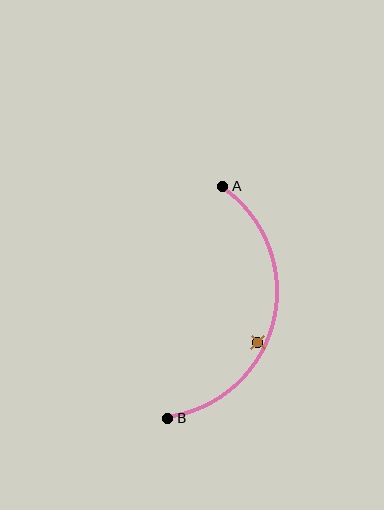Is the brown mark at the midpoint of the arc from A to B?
No — the brown mark does not lie on the arc at all. It sits slightly inside the curve.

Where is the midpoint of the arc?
The arc midpoint is the point on the curve farthest from the straight line joining A and B. It sits to the right of that line.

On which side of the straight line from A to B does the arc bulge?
The arc bulges to the right of the straight line connecting A and B.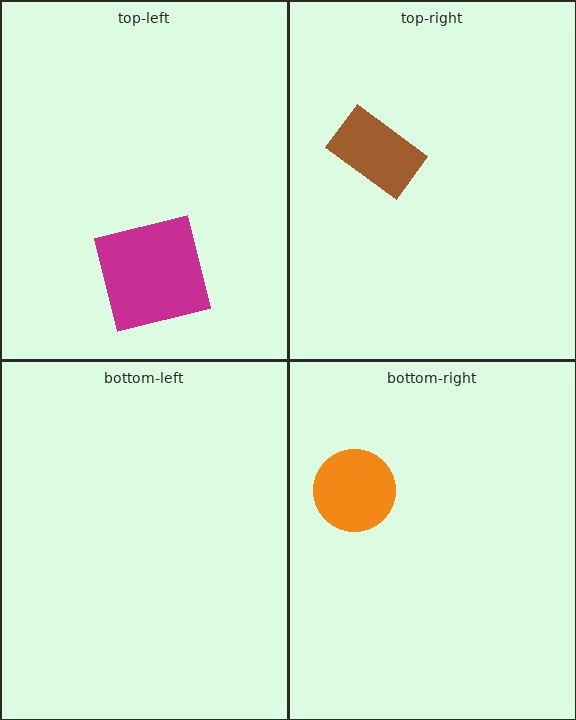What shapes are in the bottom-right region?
The orange circle.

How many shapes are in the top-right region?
1.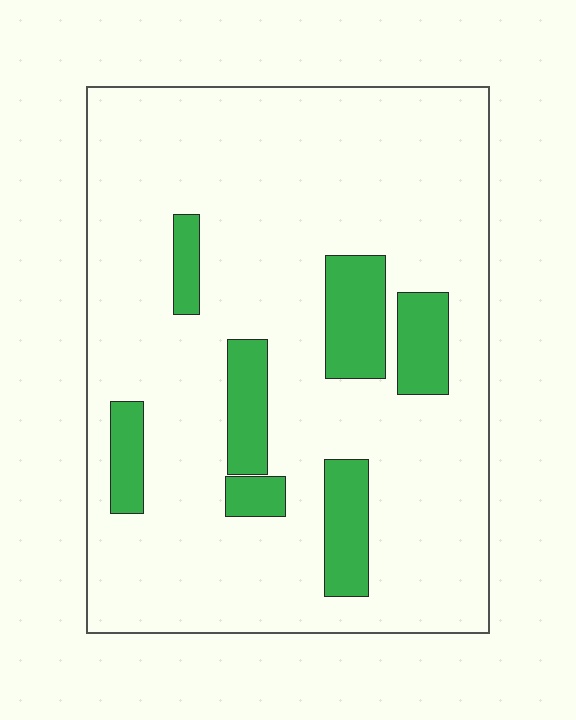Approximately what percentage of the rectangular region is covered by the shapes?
Approximately 15%.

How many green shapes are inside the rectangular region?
7.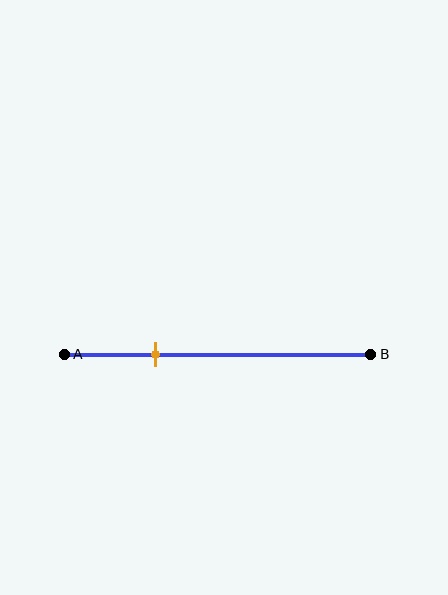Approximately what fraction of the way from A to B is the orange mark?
The orange mark is approximately 30% of the way from A to B.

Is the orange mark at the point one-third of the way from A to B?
No, the mark is at about 30% from A, not at the 33% one-third point.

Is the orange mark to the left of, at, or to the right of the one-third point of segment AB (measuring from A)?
The orange mark is to the left of the one-third point of segment AB.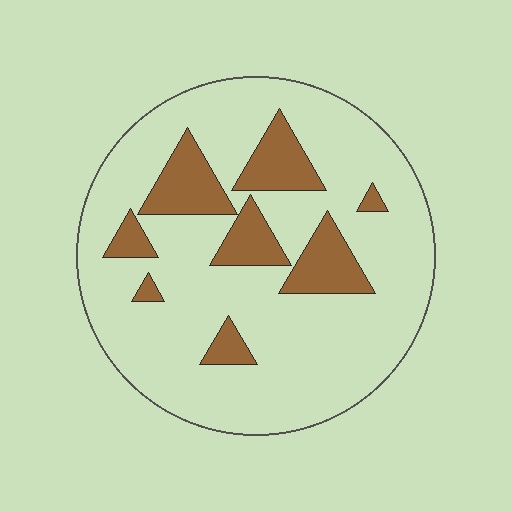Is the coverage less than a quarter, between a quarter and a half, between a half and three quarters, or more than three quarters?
Less than a quarter.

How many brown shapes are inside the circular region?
8.